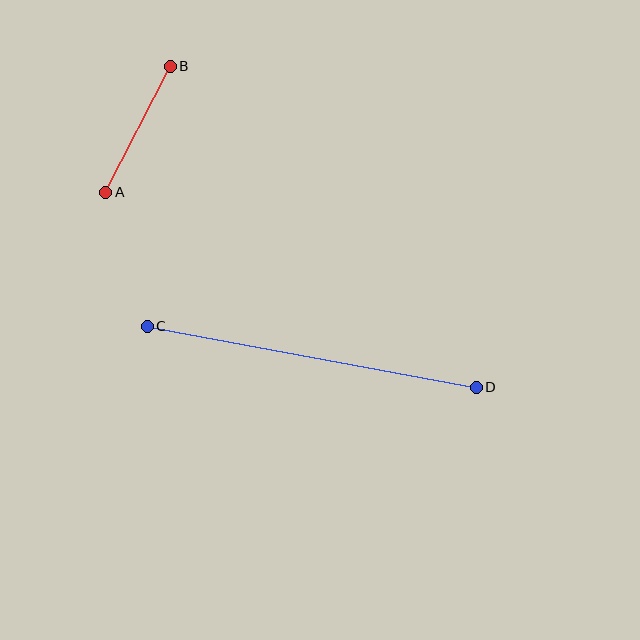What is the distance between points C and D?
The distance is approximately 335 pixels.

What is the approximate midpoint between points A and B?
The midpoint is at approximately (138, 129) pixels.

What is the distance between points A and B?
The distance is approximately 142 pixels.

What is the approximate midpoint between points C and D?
The midpoint is at approximately (312, 357) pixels.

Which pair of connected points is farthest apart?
Points C and D are farthest apart.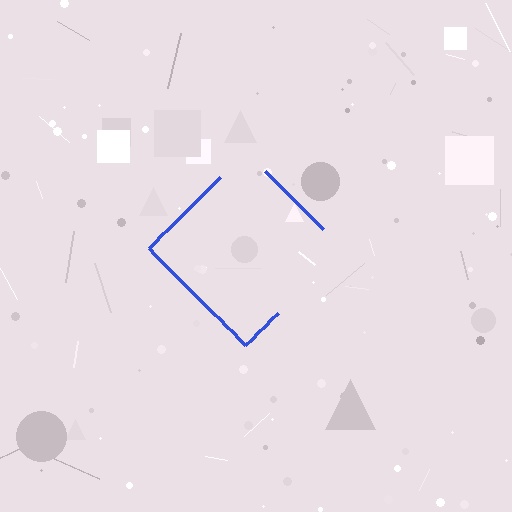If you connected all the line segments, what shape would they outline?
They would outline a diamond.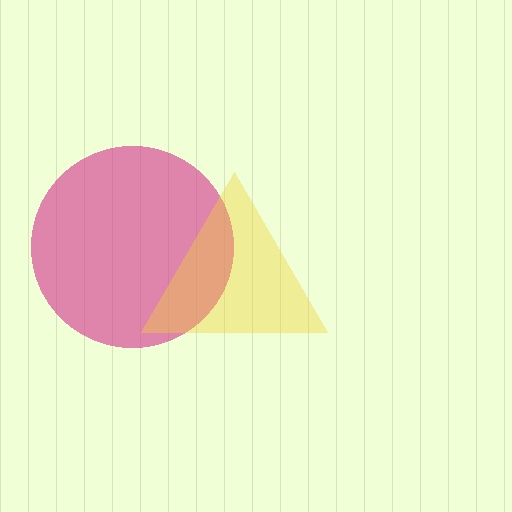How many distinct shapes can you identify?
There are 2 distinct shapes: a magenta circle, a yellow triangle.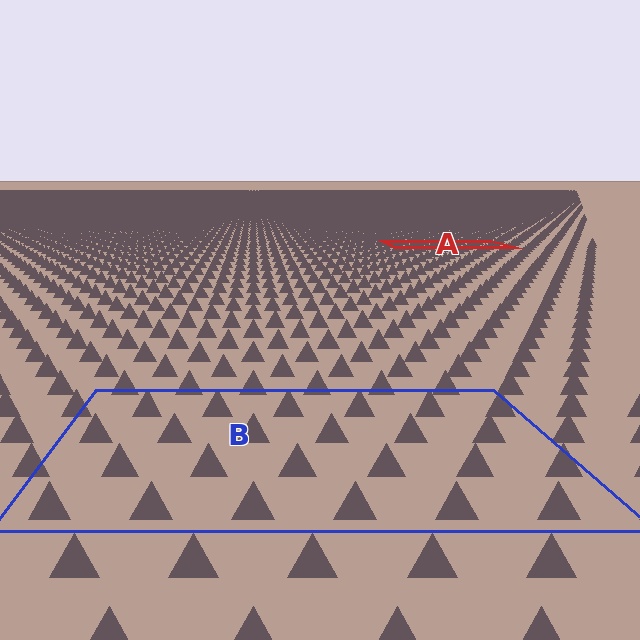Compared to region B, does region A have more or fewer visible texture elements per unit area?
Region A has more texture elements per unit area — they are packed more densely because it is farther away.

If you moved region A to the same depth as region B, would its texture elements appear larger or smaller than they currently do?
They would appear larger. At a closer depth, the same texture elements are projected at a bigger on-screen size.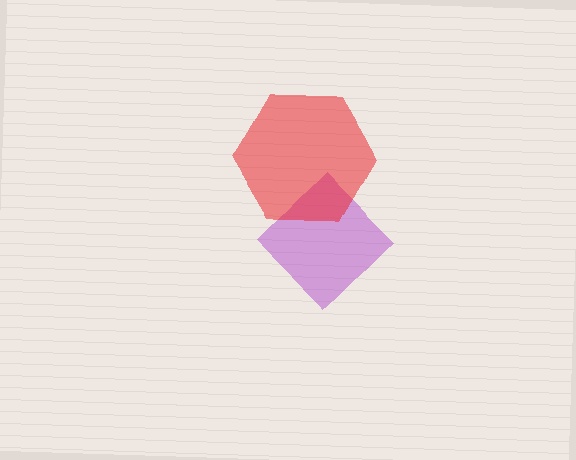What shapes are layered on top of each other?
The layered shapes are: a purple diamond, a red hexagon.